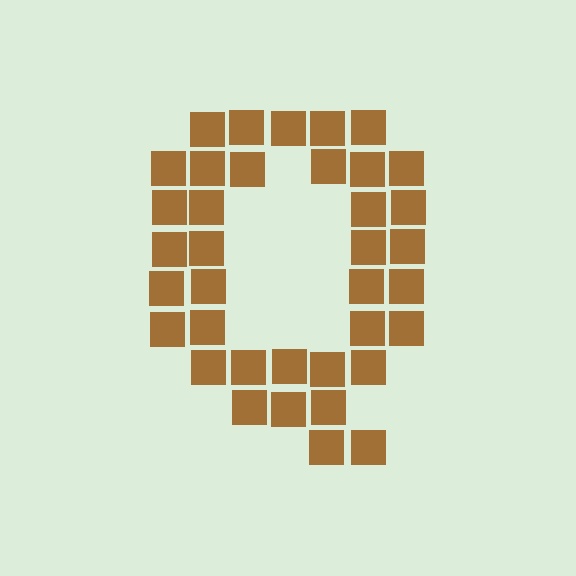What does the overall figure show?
The overall figure shows the letter Q.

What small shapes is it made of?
It is made of small squares.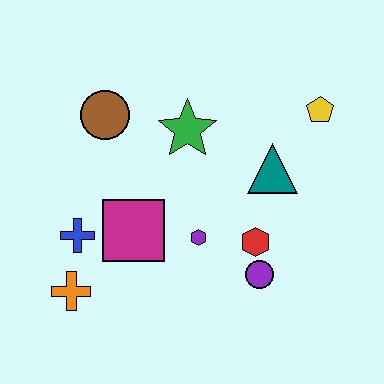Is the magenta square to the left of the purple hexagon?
Yes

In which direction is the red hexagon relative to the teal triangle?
The red hexagon is below the teal triangle.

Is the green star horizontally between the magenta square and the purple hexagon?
Yes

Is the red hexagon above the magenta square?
No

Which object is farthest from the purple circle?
The brown circle is farthest from the purple circle.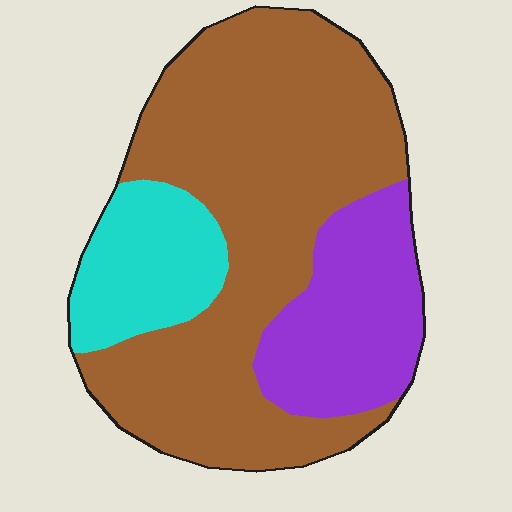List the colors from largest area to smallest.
From largest to smallest: brown, purple, cyan.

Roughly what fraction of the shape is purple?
Purple covers about 20% of the shape.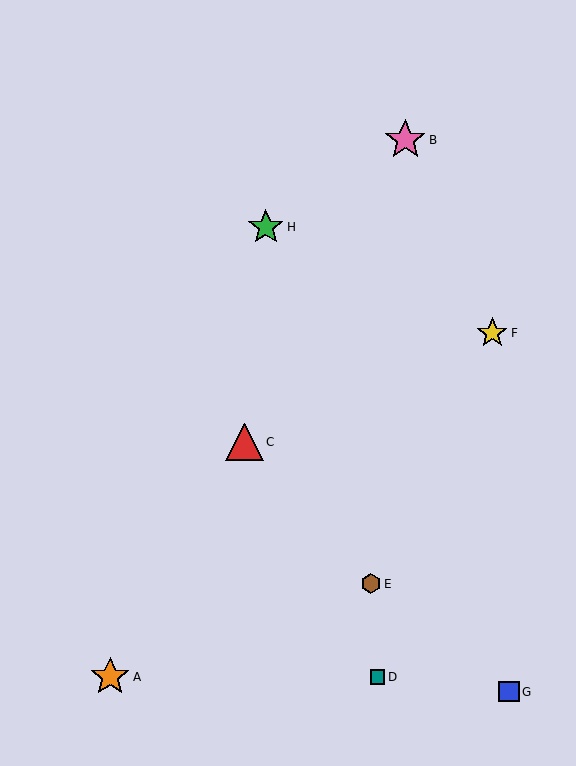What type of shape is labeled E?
Shape E is a brown hexagon.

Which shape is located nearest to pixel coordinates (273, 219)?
The green star (labeled H) at (266, 227) is nearest to that location.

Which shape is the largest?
The pink star (labeled B) is the largest.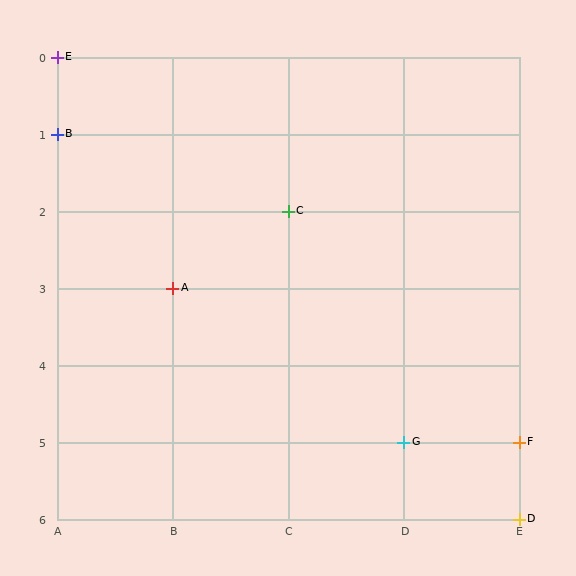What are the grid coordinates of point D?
Point D is at grid coordinates (E, 6).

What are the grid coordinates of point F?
Point F is at grid coordinates (E, 5).